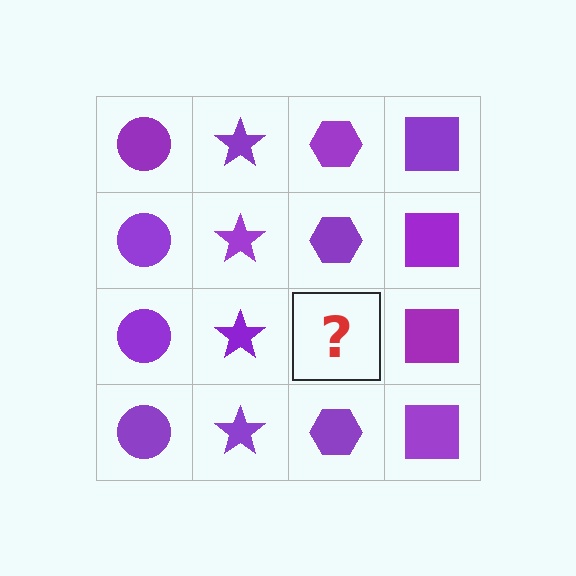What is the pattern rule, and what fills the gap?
The rule is that each column has a consistent shape. The gap should be filled with a purple hexagon.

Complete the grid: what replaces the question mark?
The question mark should be replaced with a purple hexagon.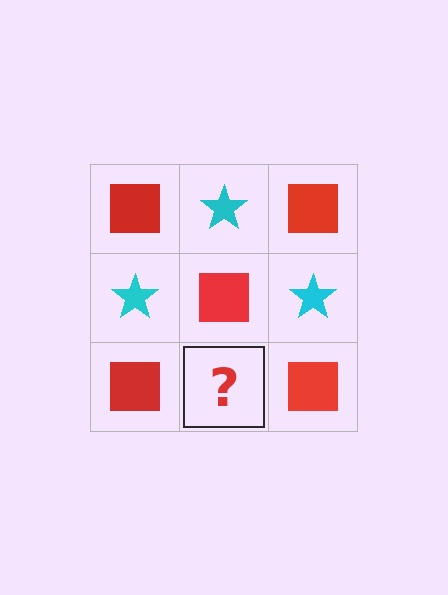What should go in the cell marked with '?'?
The missing cell should contain a cyan star.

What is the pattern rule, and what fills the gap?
The rule is that it alternates red square and cyan star in a checkerboard pattern. The gap should be filled with a cyan star.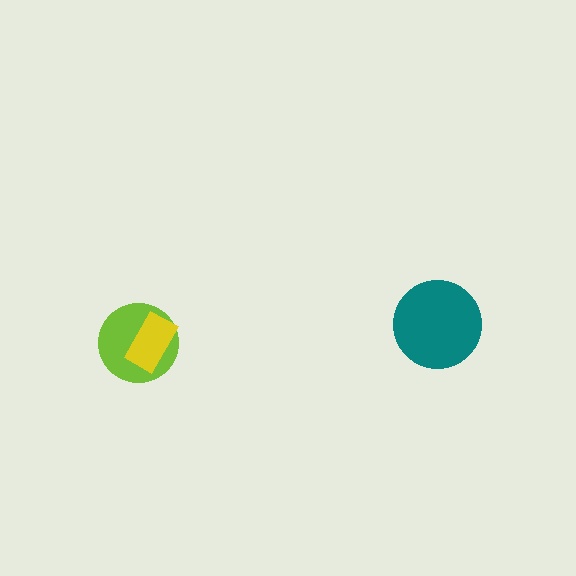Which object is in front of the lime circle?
The yellow rectangle is in front of the lime circle.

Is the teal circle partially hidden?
No, no other shape covers it.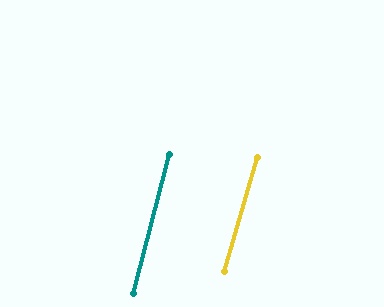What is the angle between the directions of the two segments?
Approximately 2 degrees.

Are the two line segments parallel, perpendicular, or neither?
Parallel — their directions differ by only 1.7°.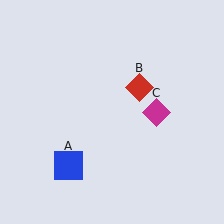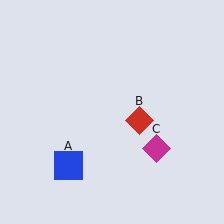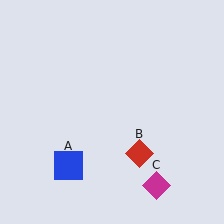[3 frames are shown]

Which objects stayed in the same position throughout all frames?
Blue square (object A) remained stationary.